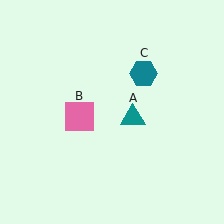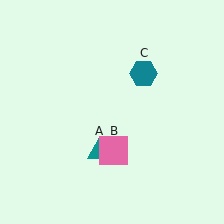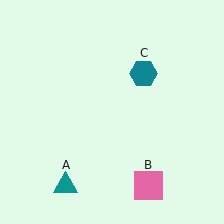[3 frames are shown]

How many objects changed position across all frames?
2 objects changed position: teal triangle (object A), pink square (object B).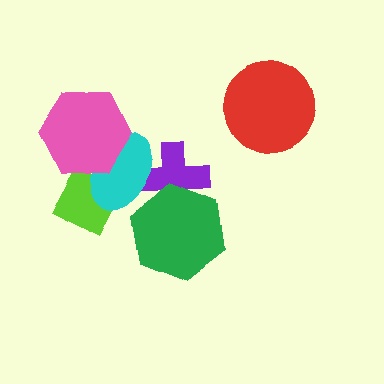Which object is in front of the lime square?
The cyan ellipse is in front of the lime square.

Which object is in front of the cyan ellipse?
The pink hexagon is in front of the cyan ellipse.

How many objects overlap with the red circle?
0 objects overlap with the red circle.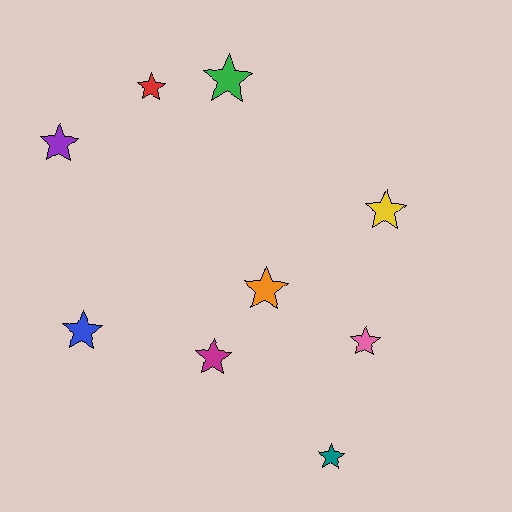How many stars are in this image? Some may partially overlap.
There are 9 stars.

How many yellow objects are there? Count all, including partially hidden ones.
There is 1 yellow object.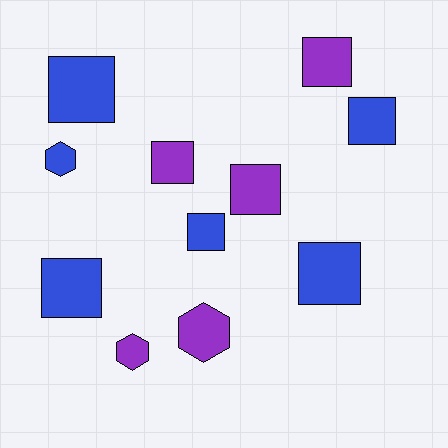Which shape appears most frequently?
Square, with 8 objects.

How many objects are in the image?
There are 11 objects.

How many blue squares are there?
There are 5 blue squares.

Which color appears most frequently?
Blue, with 6 objects.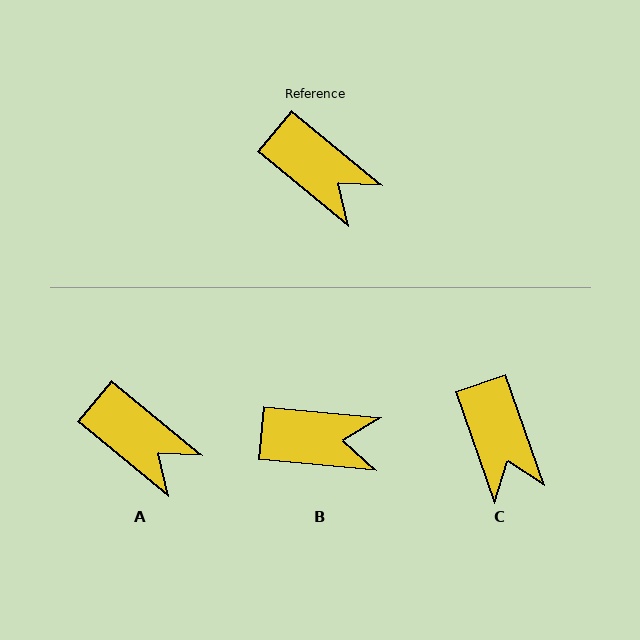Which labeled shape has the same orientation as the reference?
A.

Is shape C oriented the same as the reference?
No, it is off by about 31 degrees.